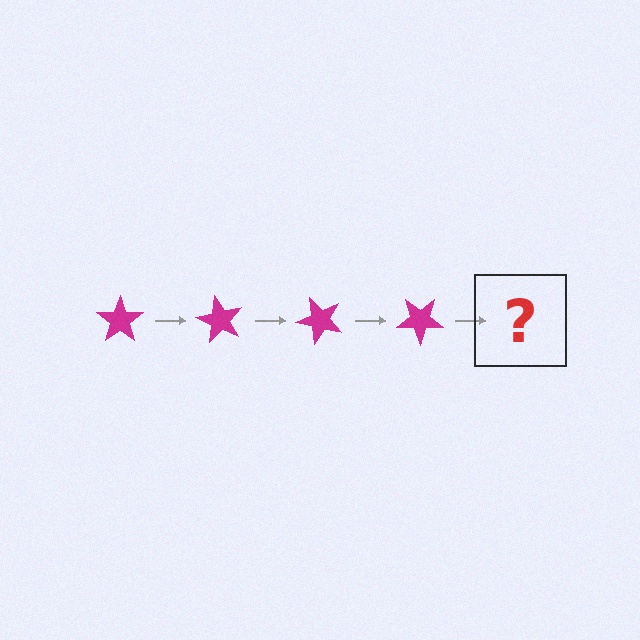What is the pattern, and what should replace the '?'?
The pattern is that the star rotates 60 degrees each step. The '?' should be a magenta star rotated 240 degrees.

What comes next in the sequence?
The next element should be a magenta star rotated 240 degrees.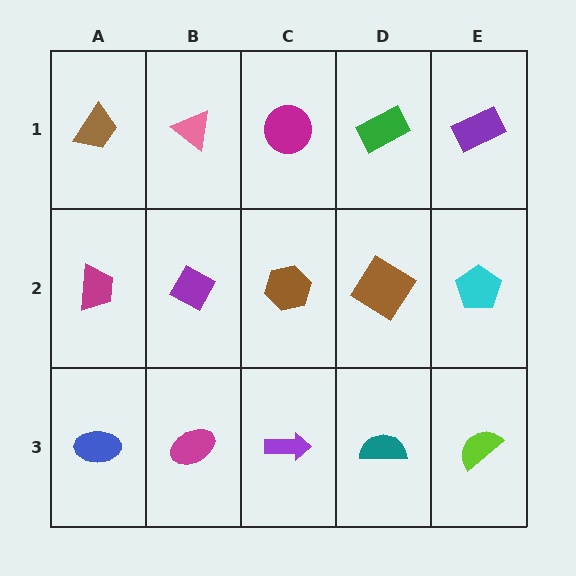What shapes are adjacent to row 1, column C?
A brown hexagon (row 2, column C), a pink triangle (row 1, column B), a green rectangle (row 1, column D).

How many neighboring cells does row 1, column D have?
3.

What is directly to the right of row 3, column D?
A lime semicircle.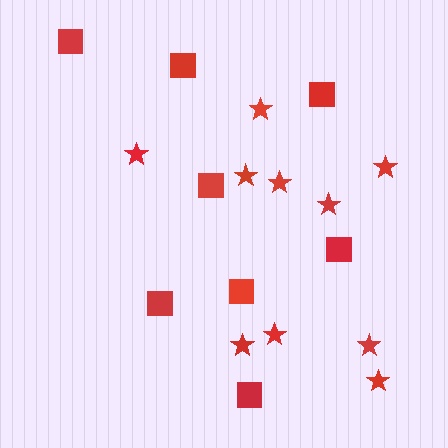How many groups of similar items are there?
There are 2 groups: one group of stars (10) and one group of squares (8).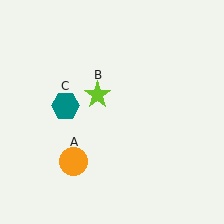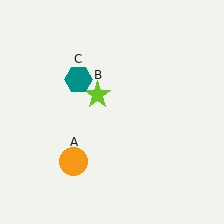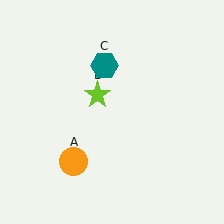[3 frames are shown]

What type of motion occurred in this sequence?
The teal hexagon (object C) rotated clockwise around the center of the scene.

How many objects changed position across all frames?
1 object changed position: teal hexagon (object C).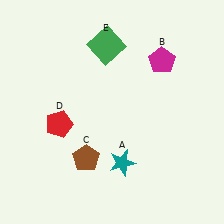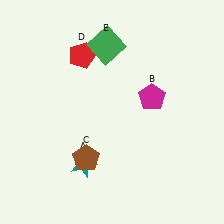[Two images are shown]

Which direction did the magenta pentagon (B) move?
The magenta pentagon (B) moved down.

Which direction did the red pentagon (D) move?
The red pentagon (D) moved up.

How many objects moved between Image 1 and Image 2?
3 objects moved between the two images.